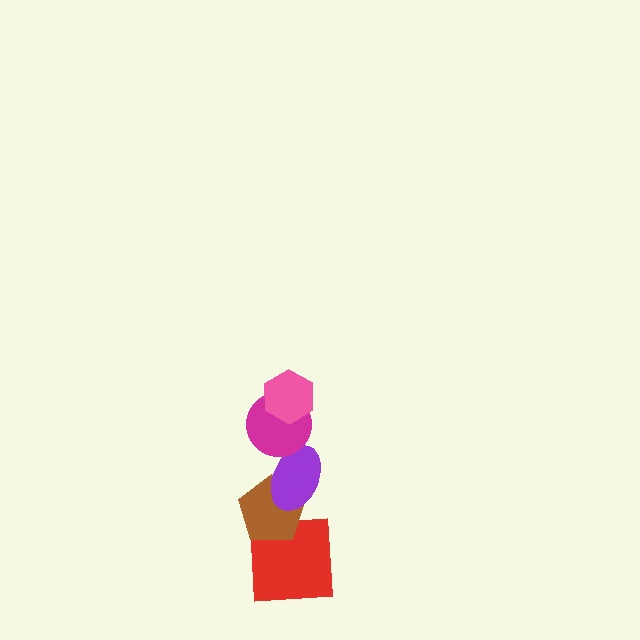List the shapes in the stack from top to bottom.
From top to bottom: the pink hexagon, the magenta circle, the purple ellipse, the brown pentagon, the red square.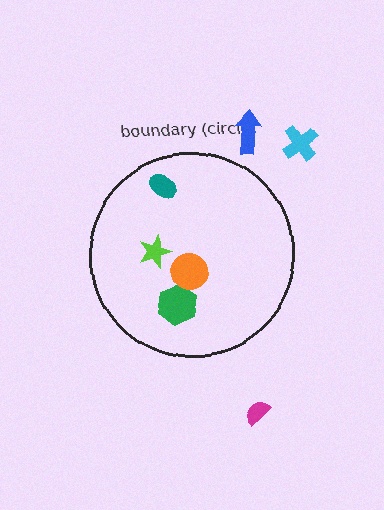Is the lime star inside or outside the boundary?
Inside.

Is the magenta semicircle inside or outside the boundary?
Outside.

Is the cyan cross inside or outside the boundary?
Outside.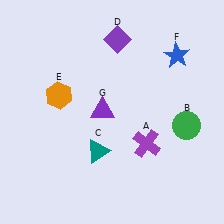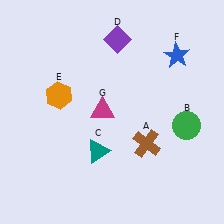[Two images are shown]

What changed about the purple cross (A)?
In Image 1, A is purple. In Image 2, it changed to brown.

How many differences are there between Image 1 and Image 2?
There are 2 differences between the two images.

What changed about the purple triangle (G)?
In Image 1, G is purple. In Image 2, it changed to magenta.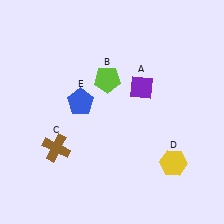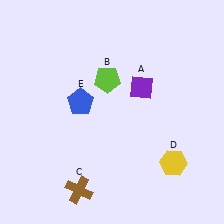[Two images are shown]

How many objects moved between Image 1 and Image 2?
1 object moved between the two images.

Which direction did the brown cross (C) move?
The brown cross (C) moved down.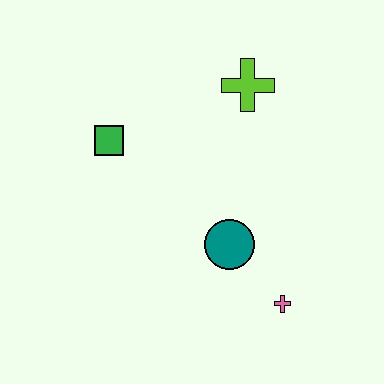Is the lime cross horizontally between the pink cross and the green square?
Yes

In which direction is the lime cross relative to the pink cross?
The lime cross is above the pink cross.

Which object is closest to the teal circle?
The pink cross is closest to the teal circle.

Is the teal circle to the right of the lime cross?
No